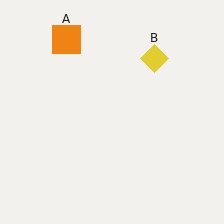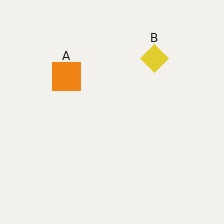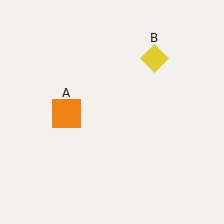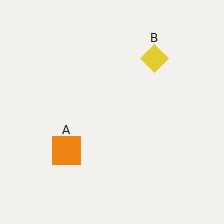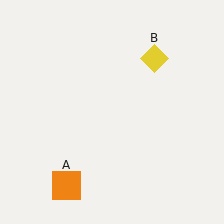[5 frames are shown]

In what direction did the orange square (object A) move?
The orange square (object A) moved down.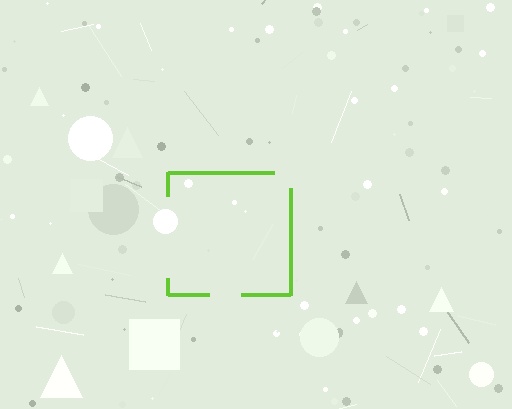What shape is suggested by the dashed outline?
The dashed outline suggests a square.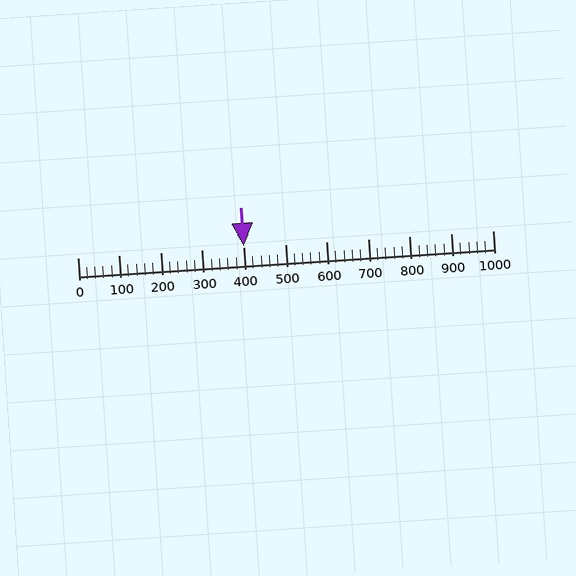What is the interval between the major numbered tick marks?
The major tick marks are spaced 100 units apart.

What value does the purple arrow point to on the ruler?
The purple arrow points to approximately 400.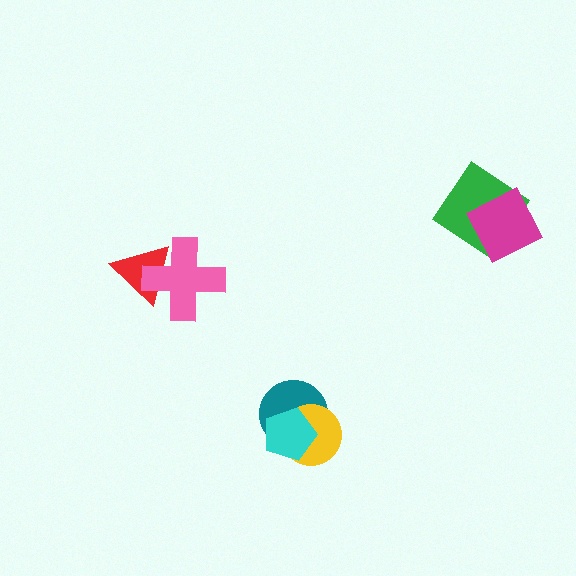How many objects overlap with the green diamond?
1 object overlaps with the green diamond.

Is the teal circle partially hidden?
Yes, it is partially covered by another shape.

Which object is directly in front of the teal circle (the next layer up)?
The yellow circle is directly in front of the teal circle.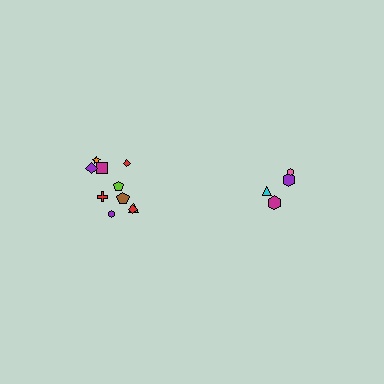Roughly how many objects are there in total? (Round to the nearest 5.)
Roughly 15 objects in total.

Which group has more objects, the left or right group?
The left group.